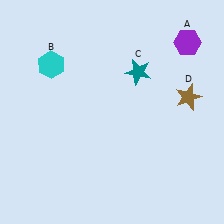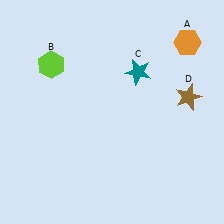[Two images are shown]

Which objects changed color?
A changed from purple to orange. B changed from cyan to lime.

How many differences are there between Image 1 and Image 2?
There are 2 differences between the two images.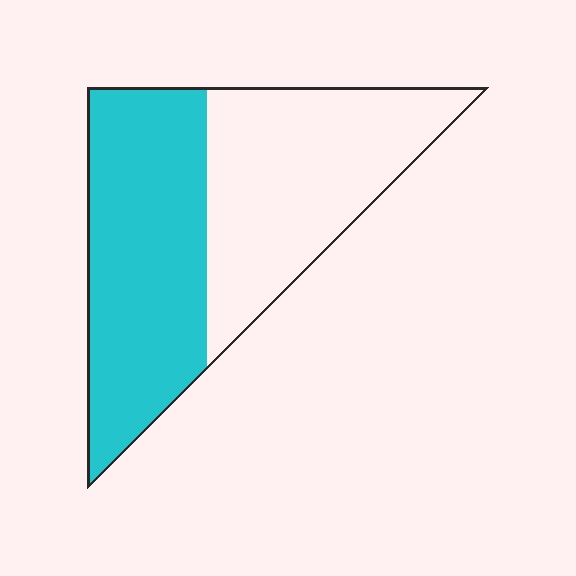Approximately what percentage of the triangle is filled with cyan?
Approximately 50%.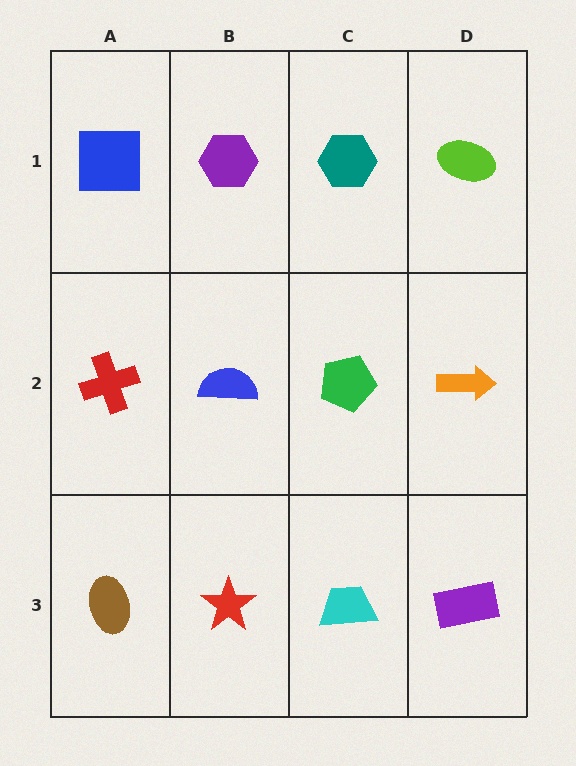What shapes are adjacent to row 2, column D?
A lime ellipse (row 1, column D), a purple rectangle (row 3, column D), a green pentagon (row 2, column C).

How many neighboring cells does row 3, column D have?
2.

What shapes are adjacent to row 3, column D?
An orange arrow (row 2, column D), a cyan trapezoid (row 3, column C).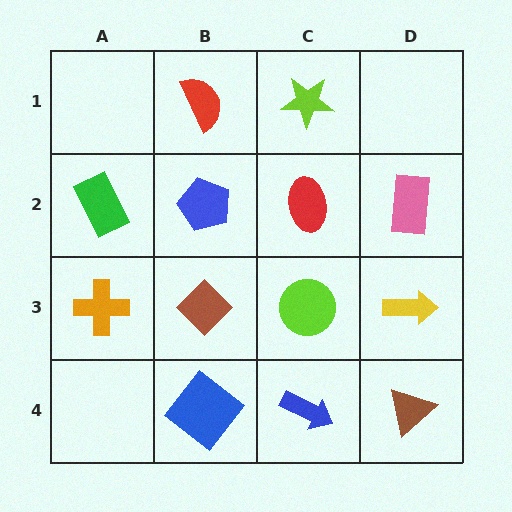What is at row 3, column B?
A brown diamond.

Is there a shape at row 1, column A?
No, that cell is empty.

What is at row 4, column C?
A blue arrow.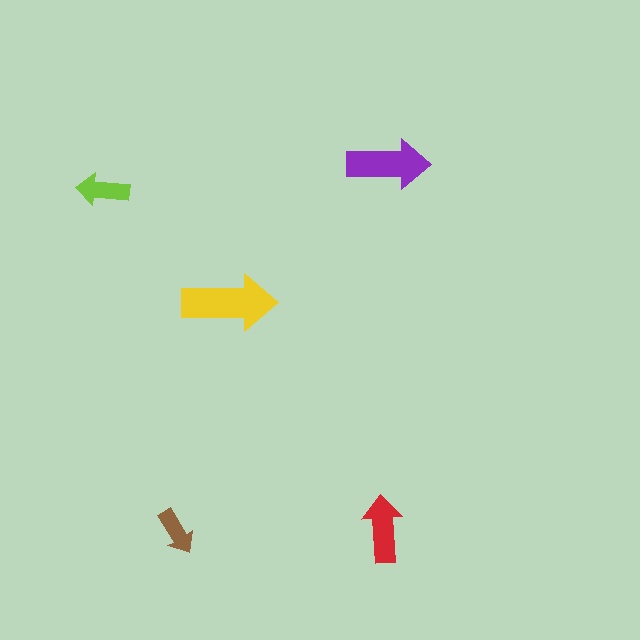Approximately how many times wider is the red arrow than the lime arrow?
About 1.5 times wider.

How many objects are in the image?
There are 5 objects in the image.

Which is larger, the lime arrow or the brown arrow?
The lime one.